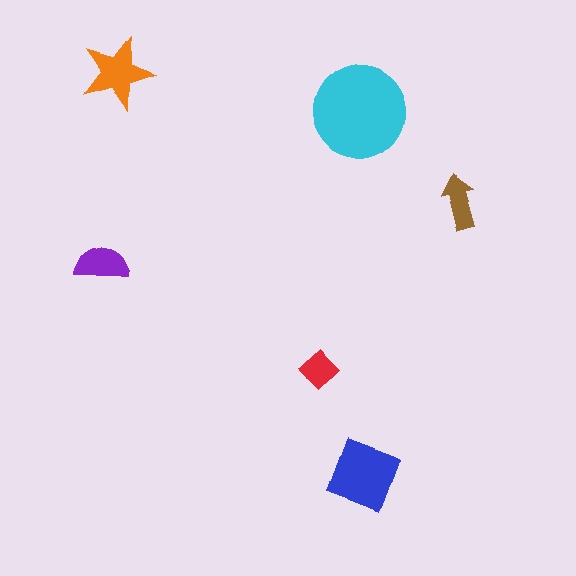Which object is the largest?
The cyan circle.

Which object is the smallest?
The red diamond.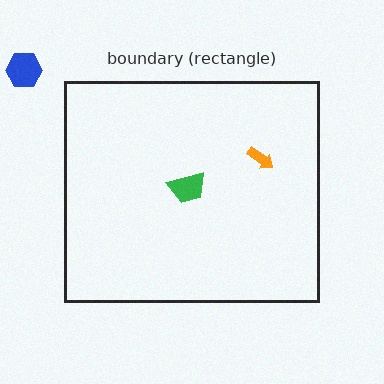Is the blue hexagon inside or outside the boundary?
Outside.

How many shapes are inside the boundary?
2 inside, 1 outside.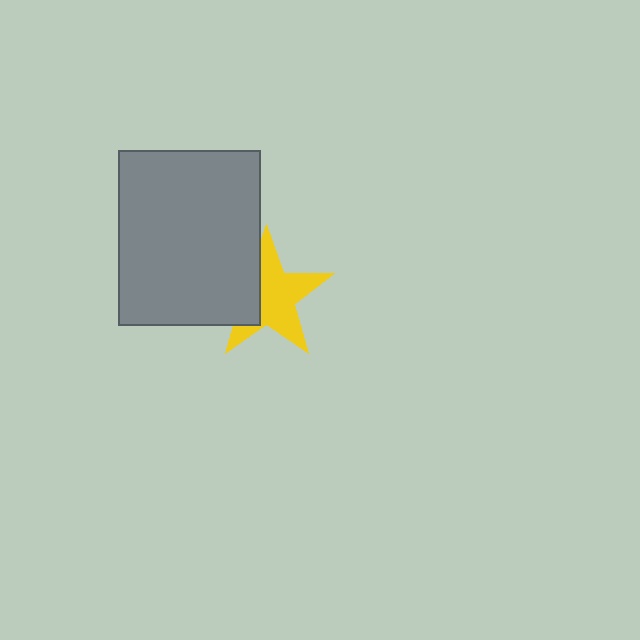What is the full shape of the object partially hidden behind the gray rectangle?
The partially hidden object is a yellow star.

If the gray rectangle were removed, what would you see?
You would see the complete yellow star.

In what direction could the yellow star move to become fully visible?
The yellow star could move right. That would shift it out from behind the gray rectangle entirely.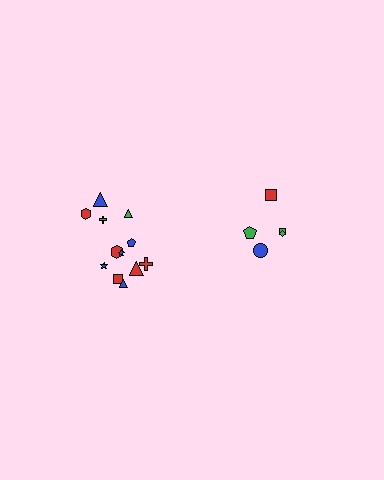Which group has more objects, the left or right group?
The left group.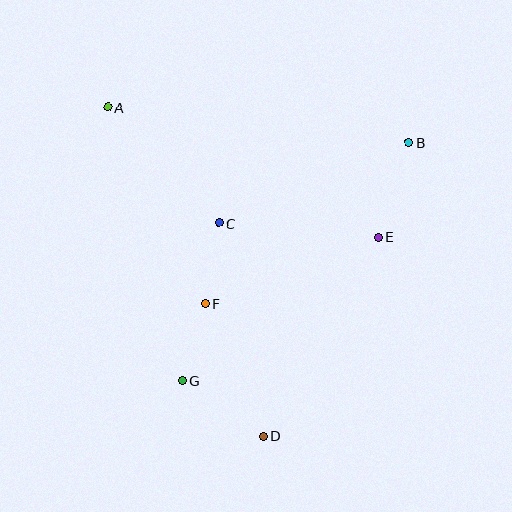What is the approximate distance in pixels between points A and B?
The distance between A and B is approximately 303 pixels.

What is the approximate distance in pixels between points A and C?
The distance between A and C is approximately 160 pixels.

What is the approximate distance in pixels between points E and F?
The distance between E and F is approximately 186 pixels.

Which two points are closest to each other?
Points F and G are closest to each other.